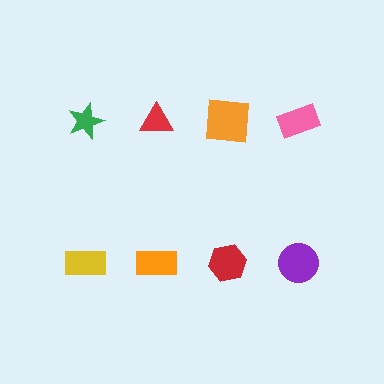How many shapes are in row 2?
4 shapes.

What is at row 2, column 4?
A purple circle.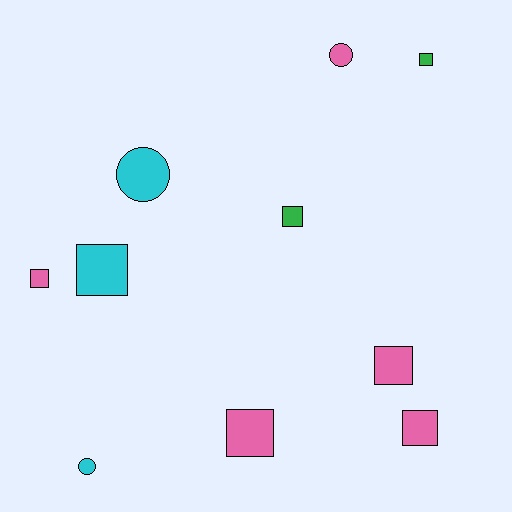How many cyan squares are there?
There is 1 cyan square.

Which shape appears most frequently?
Square, with 7 objects.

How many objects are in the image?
There are 10 objects.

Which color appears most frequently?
Pink, with 5 objects.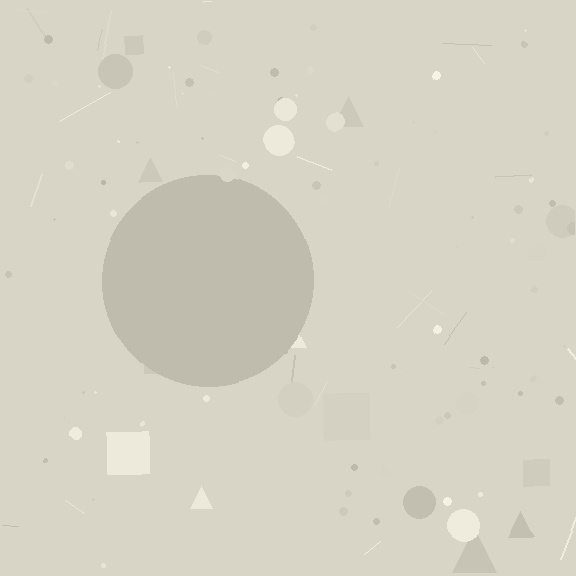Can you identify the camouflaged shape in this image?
The camouflaged shape is a circle.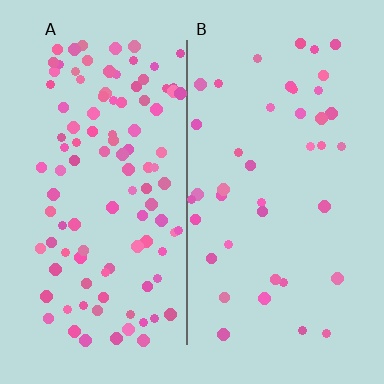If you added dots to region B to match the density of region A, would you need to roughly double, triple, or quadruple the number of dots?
Approximately triple.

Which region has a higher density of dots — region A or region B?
A (the left).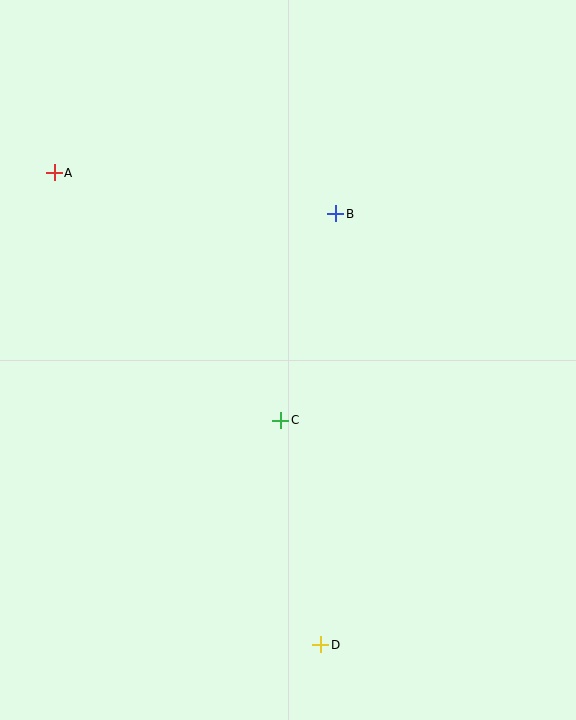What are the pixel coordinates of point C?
Point C is at (281, 420).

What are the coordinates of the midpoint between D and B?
The midpoint between D and B is at (328, 429).